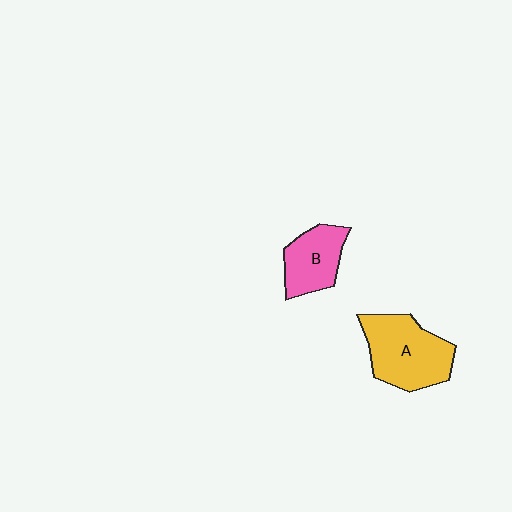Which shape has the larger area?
Shape A (yellow).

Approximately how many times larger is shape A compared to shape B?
Approximately 1.5 times.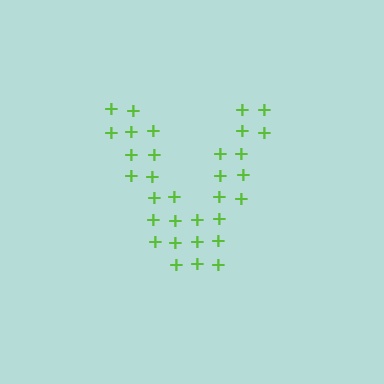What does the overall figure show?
The overall figure shows the letter V.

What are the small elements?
The small elements are plus signs.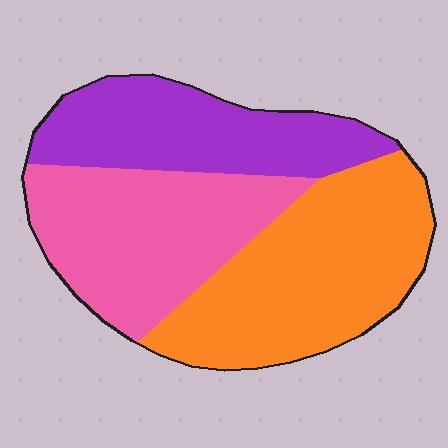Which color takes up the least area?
Purple, at roughly 30%.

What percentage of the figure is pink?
Pink covers 33% of the figure.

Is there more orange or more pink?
Orange.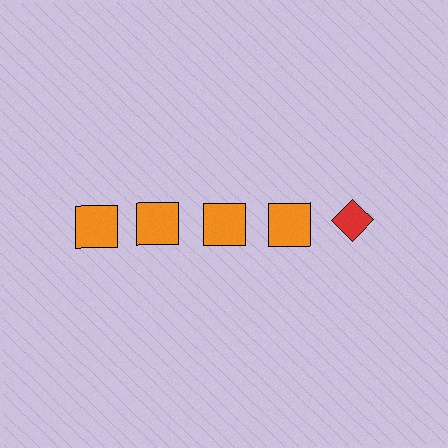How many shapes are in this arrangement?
There are 5 shapes arranged in a grid pattern.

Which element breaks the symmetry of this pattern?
The red diamond in the top row, rightmost column breaks the symmetry. All other shapes are orange squares.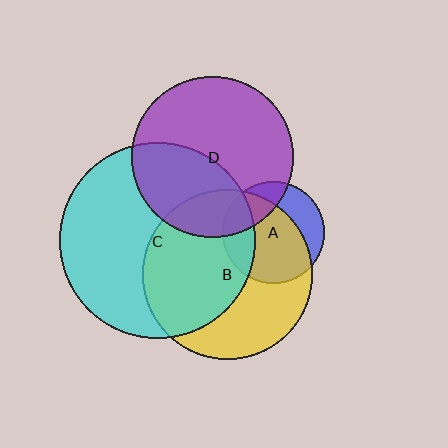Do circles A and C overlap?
Yes.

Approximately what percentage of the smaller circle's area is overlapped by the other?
Approximately 25%.